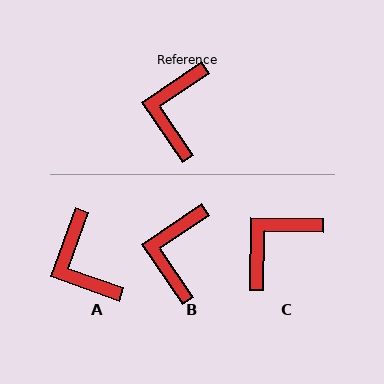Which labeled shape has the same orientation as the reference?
B.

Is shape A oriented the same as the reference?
No, it is off by about 36 degrees.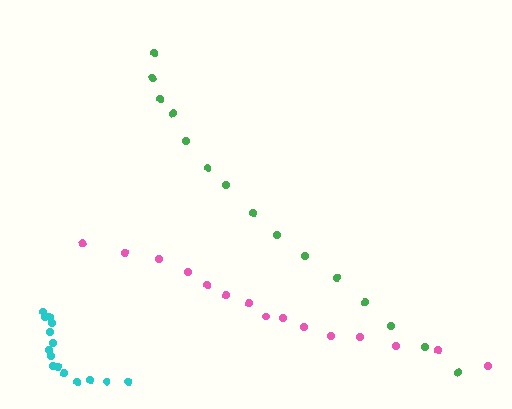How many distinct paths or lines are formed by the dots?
There are 3 distinct paths.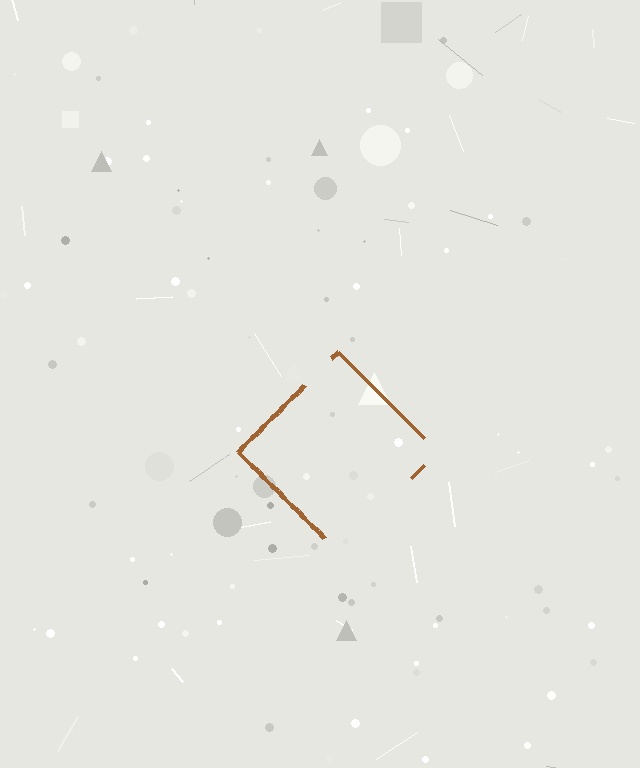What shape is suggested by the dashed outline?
The dashed outline suggests a diamond.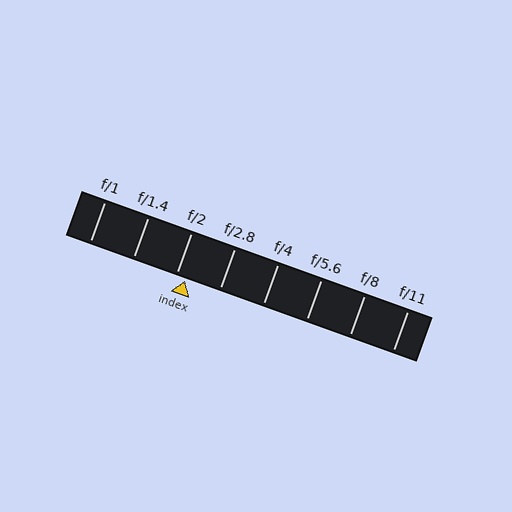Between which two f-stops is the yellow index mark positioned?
The index mark is between f/2 and f/2.8.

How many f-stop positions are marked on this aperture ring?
There are 8 f-stop positions marked.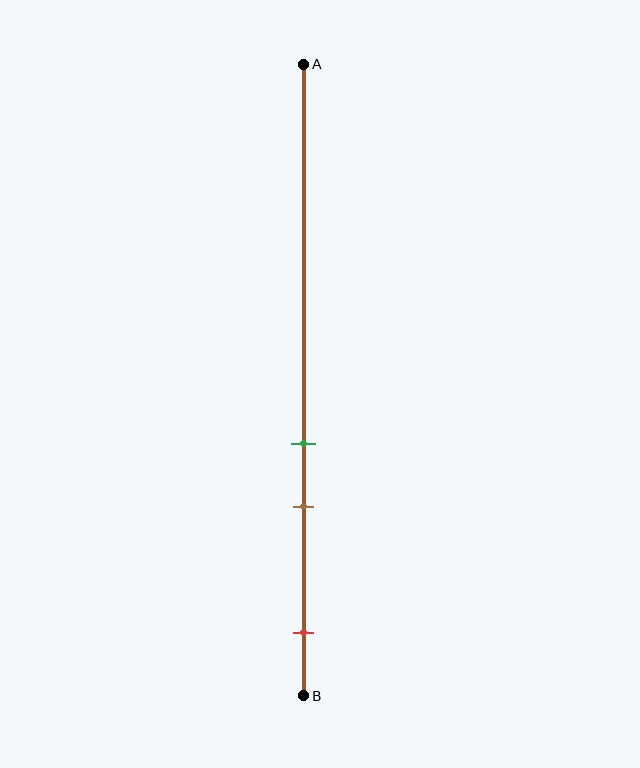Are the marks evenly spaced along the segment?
No, the marks are not evenly spaced.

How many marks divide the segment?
There are 3 marks dividing the segment.